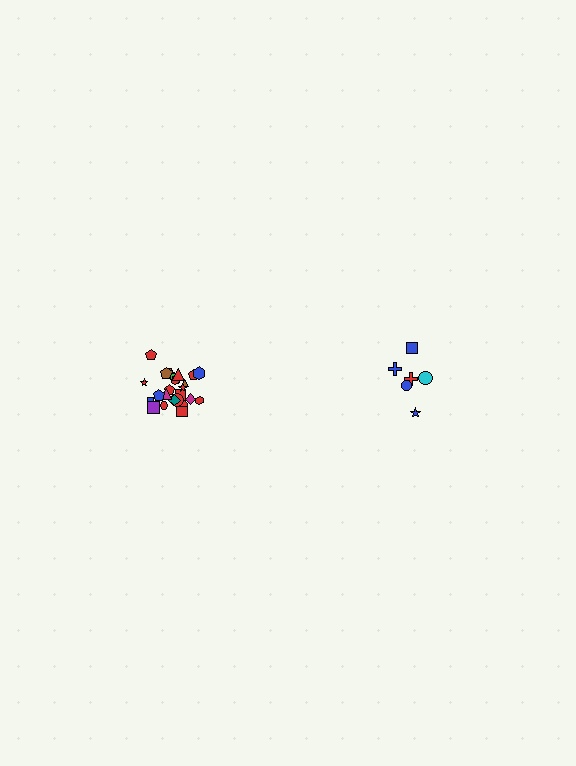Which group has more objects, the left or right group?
The left group.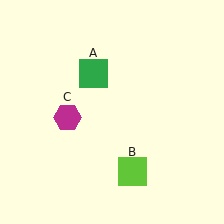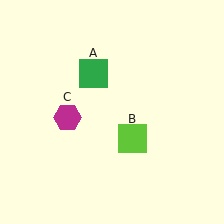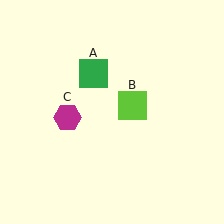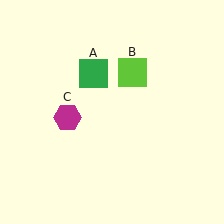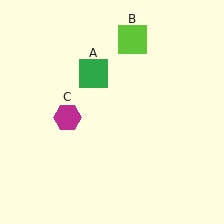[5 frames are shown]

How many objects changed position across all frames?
1 object changed position: lime square (object B).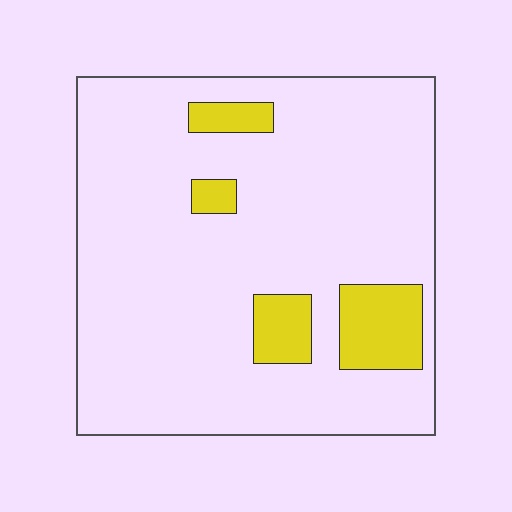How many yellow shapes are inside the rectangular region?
4.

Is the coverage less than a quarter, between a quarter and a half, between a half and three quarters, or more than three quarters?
Less than a quarter.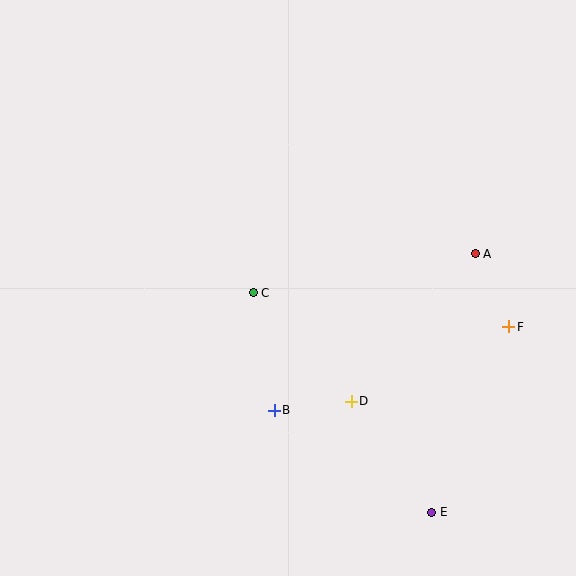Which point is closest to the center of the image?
Point C at (253, 293) is closest to the center.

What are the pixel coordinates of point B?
Point B is at (274, 410).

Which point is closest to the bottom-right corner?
Point E is closest to the bottom-right corner.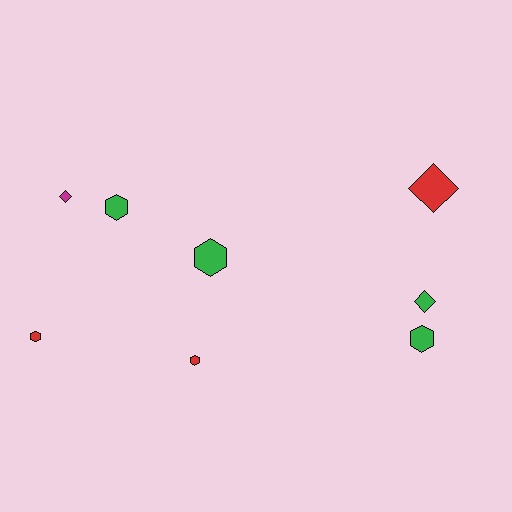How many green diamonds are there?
There is 1 green diamond.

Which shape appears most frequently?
Hexagon, with 5 objects.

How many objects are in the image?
There are 8 objects.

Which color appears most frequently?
Green, with 4 objects.